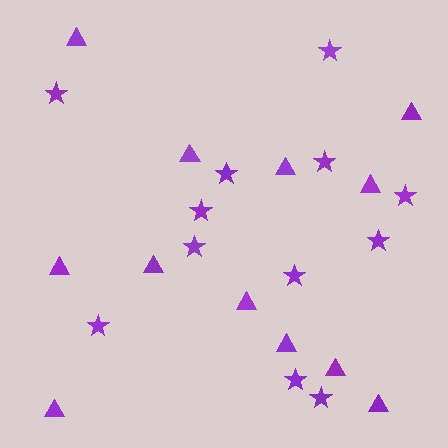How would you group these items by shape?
There are 2 groups: one group of stars (12) and one group of triangles (12).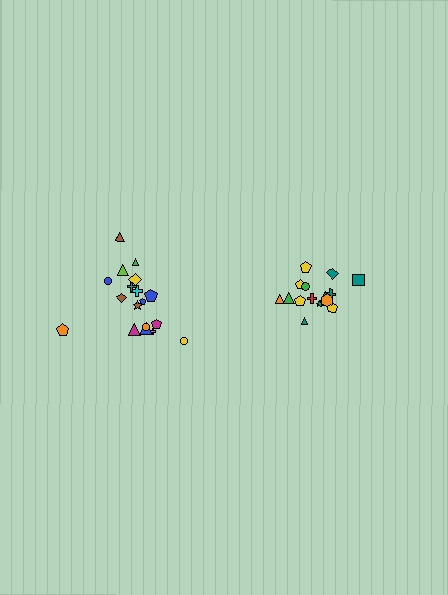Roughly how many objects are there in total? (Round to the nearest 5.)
Roughly 35 objects in total.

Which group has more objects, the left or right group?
The left group.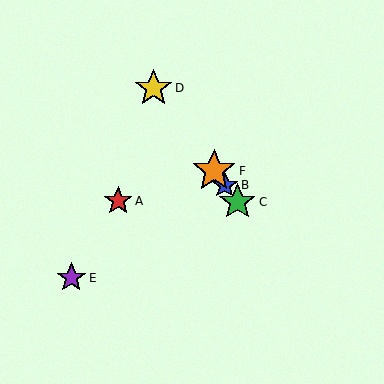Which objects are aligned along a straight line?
Objects B, C, D, F are aligned along a straight line.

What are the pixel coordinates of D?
Object D is at (153, 88).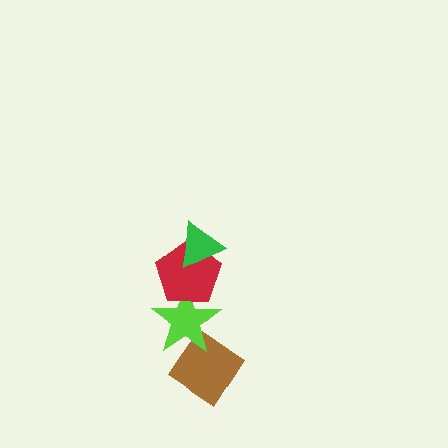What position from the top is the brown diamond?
The brown diamond is 4th from the top.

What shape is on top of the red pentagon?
The green triangle is on top of the red pentagon.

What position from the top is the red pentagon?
The red pentagon is 2nd from the top.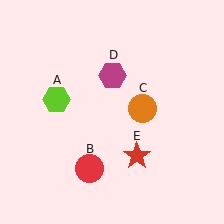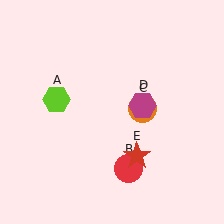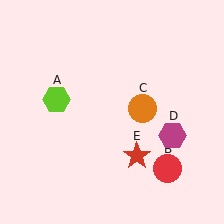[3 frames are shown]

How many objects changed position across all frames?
2 objects changed position: red circle (object B), magenta hexagon (object D).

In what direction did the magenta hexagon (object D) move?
The magenta hexagon (object D) moved down and to the right.